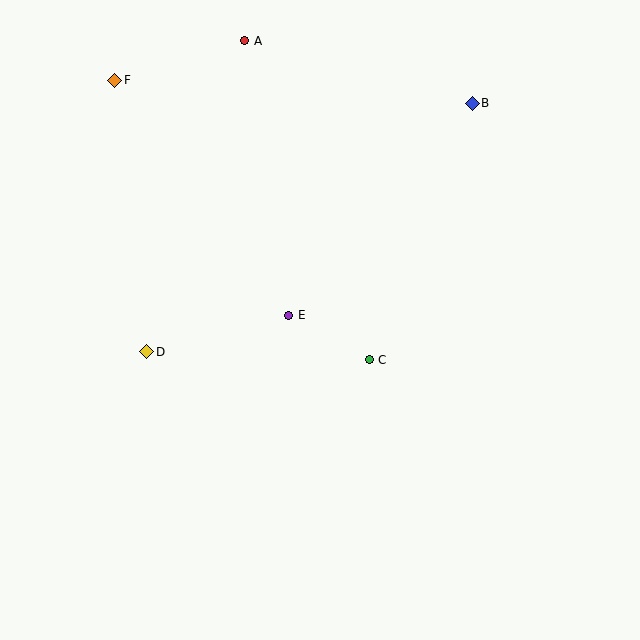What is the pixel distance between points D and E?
The distance between D and E is 147 pixels.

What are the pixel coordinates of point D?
Point D is at (147, 352).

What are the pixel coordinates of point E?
Point E is at (289, 315).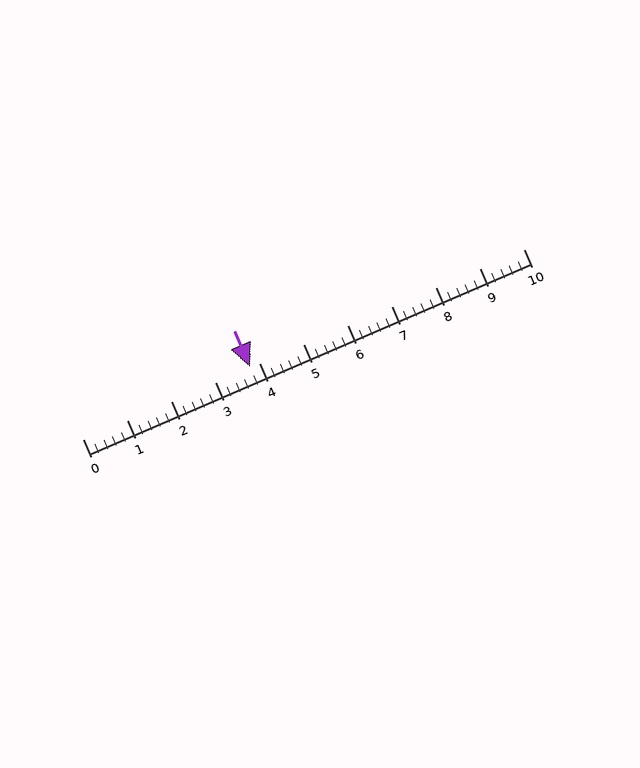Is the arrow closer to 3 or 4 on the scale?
The arrow is closer to 4.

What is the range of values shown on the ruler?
The ruler shows values from 0 to 10.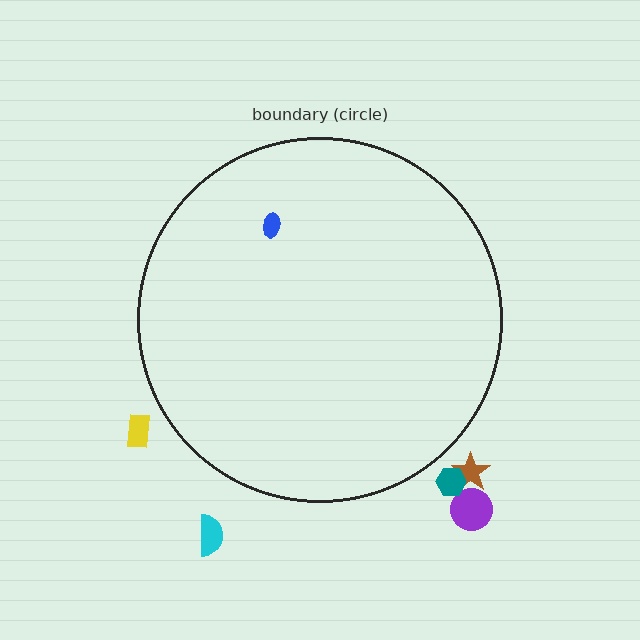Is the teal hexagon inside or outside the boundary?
Outside.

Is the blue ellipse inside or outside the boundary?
Inside.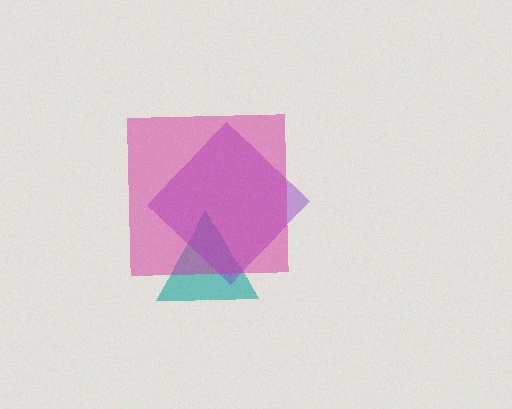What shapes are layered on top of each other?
The layered shapes are: a teal triangle, a purple diamond, a magenta square.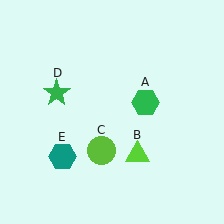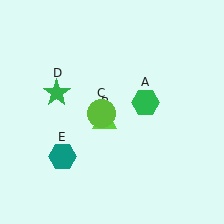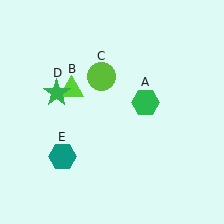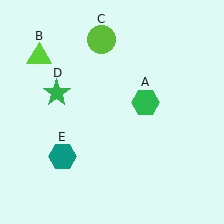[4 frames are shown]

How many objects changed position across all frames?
2 objects changed position: lime triangle (object B), lime circle (object C).